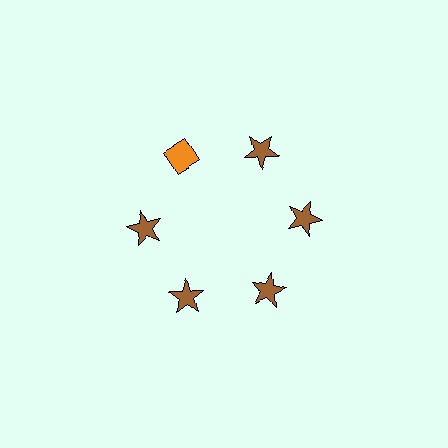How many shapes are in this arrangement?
There are 6 shapes arranged in a ring pattern.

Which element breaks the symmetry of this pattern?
The orange diamond at roughly the 11 o'clock position breaks the symmetry. All other shapes are brown stars.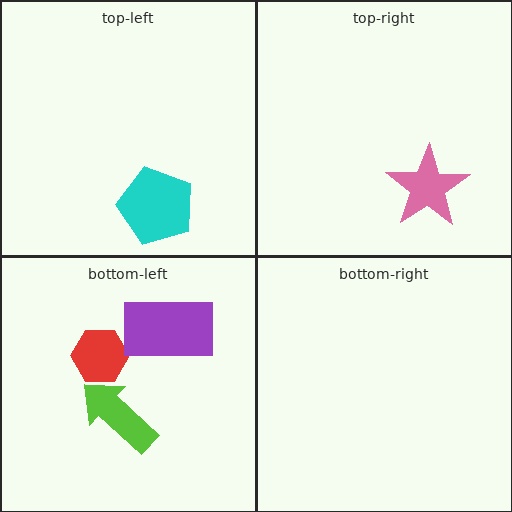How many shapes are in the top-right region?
1.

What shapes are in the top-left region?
The cyan pentagon.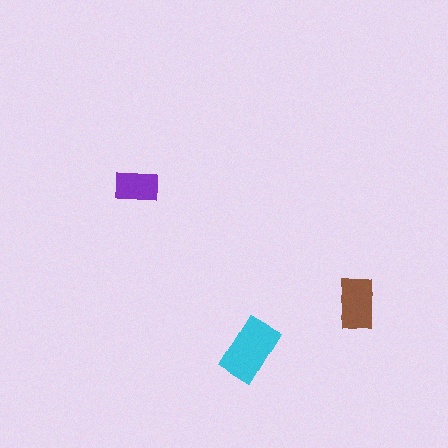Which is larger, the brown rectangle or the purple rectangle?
The brown one.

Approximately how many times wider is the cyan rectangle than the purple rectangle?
About 1.5 times wider.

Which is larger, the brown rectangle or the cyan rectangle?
The cyan one.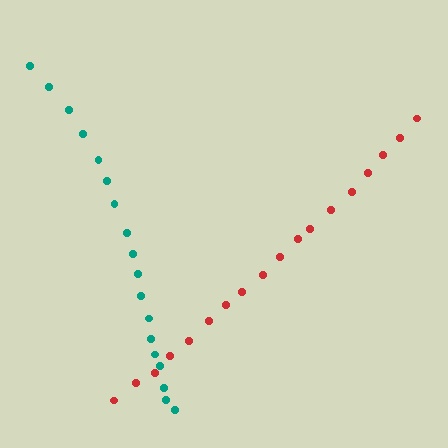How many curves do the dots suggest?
There are 2 distinct paths.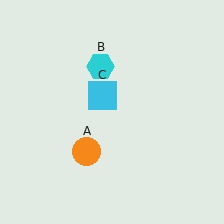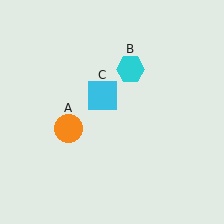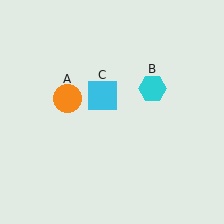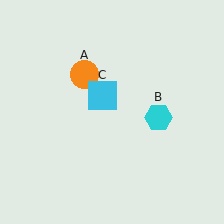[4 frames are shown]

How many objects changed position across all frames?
2 objects changed position: orange circle (object A), cyan hexagon (object B).